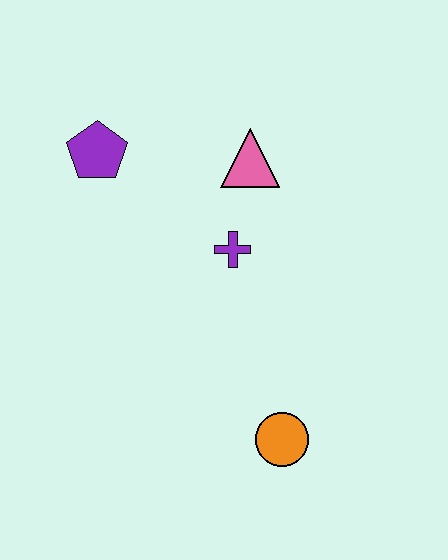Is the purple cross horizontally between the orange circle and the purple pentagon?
Yes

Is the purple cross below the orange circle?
No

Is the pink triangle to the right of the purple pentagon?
Yes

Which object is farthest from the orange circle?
The purple pentagon is farthest from the orange circle.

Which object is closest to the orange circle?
The purple cross is closest to the orange circle.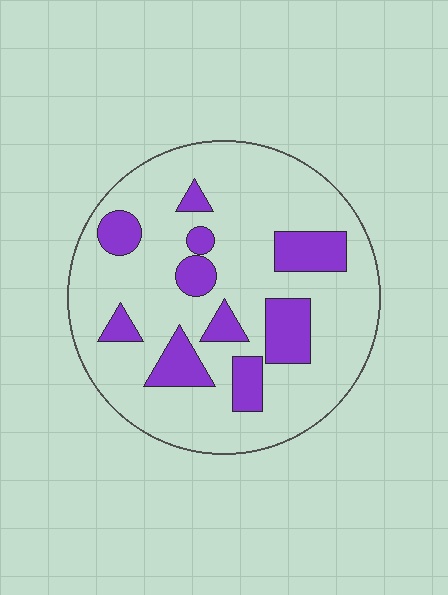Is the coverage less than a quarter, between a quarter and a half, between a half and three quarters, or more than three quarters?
Less than a quarter.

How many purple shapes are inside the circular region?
10.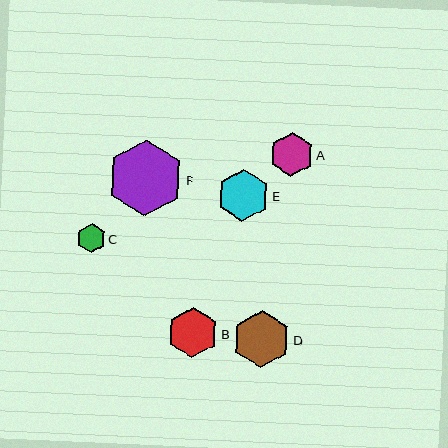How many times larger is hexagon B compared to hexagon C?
Hexagon B is approximately 1.8 times the size of hexagon C.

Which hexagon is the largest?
Hexagon F is the largest with a size of approximately 76 pixels.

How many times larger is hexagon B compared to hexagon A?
Hexagon B is approximately 1.1 times the size of hexagon A.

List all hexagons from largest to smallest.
From largest to smallest: F, D, E, B, A, C.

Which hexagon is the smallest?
Hexagon C is the smallest with a size of approximately 29 pixels.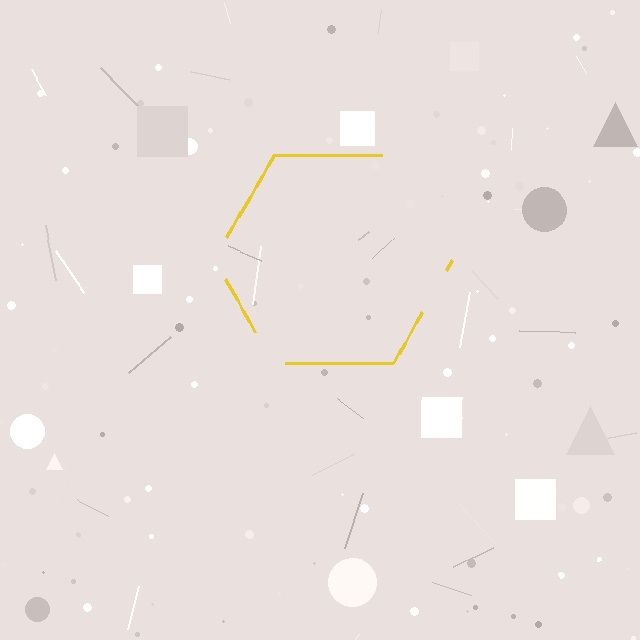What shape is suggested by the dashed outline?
The dashed outline suggests a hexagon.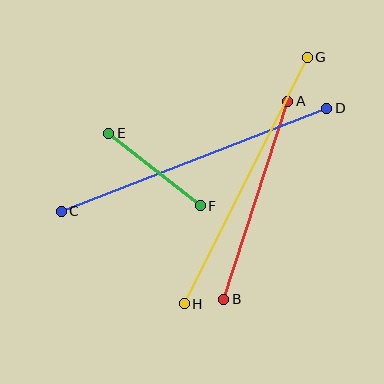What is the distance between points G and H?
The distance is approximately 275 pixels.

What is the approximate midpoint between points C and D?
The midpoint is at approximately (194, 160) pixels.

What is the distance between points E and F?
The distance is approximately 116 pixels.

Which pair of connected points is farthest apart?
Points C and D are farthest apart.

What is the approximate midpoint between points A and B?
The midpoint is at approximately (256, 200) pixels.